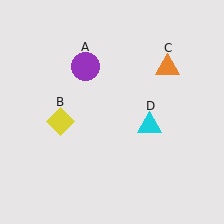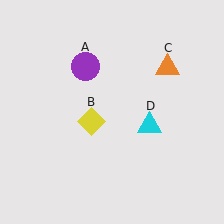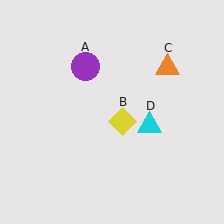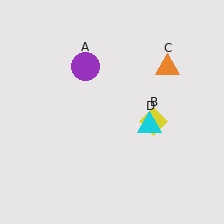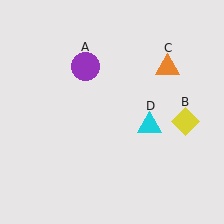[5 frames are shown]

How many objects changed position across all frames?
1 object changed position: yellow diamond (object B).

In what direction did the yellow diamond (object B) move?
The yellow diamond (object B) moved right.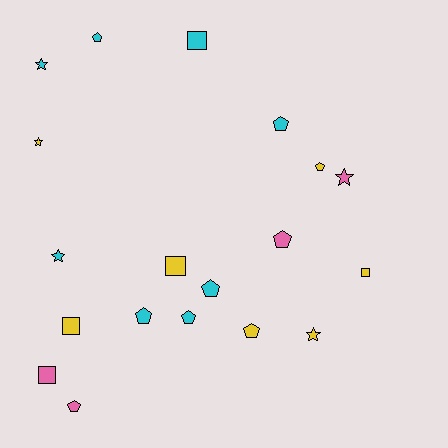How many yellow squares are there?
There are 3 yellow squares.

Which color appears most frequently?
Cyan, with 8 objects.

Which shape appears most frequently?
Pentagon, with 9 objects.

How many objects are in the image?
There are 19 objects.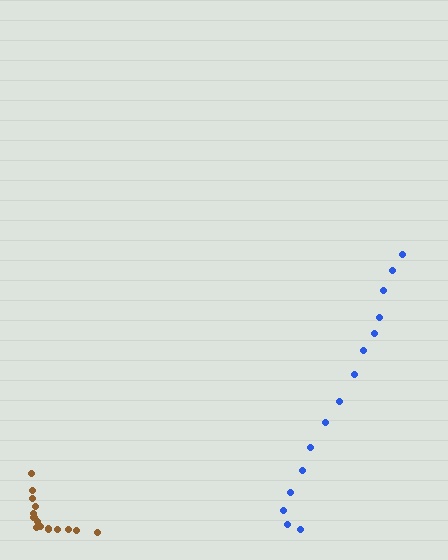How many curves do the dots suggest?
There are 2 distinct paths.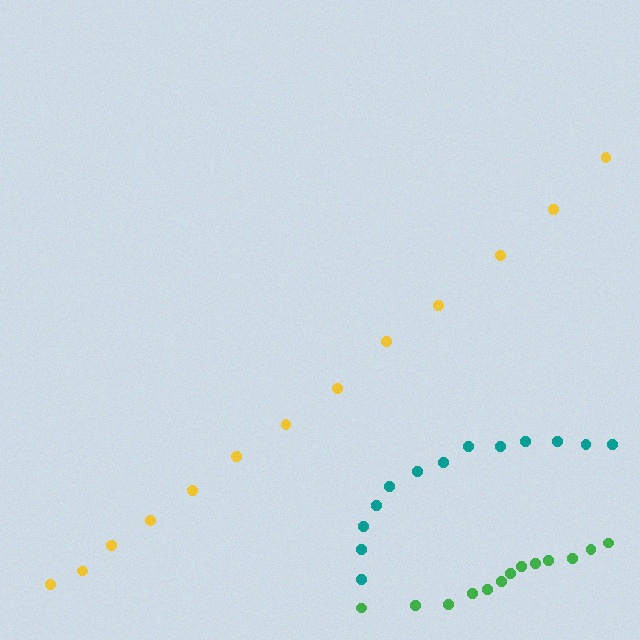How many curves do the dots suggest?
There are 3 distinct paths.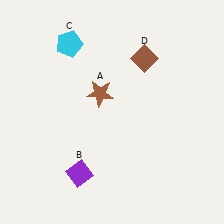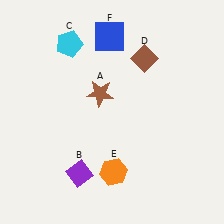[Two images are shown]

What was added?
An orange hexagon (E), a blue square (F) were added in Image 2.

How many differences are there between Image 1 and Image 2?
There are 2 differences between the two images.